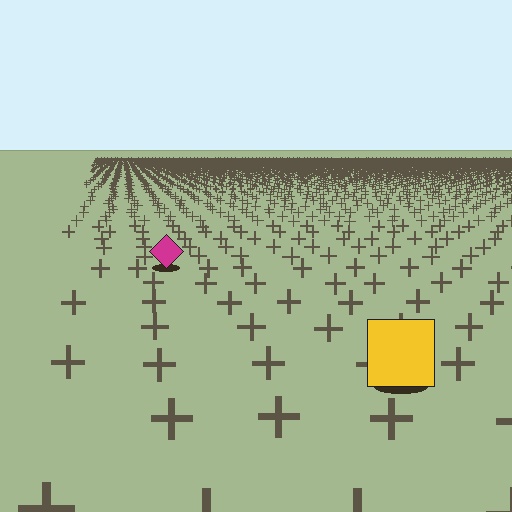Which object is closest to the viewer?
The yellow square is closest. The texture marks near it are larger and more spread out.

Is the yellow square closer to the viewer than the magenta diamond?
Yes. The yellow square is closer — you can tell from the texture gradient: the ground texture is coarser near it.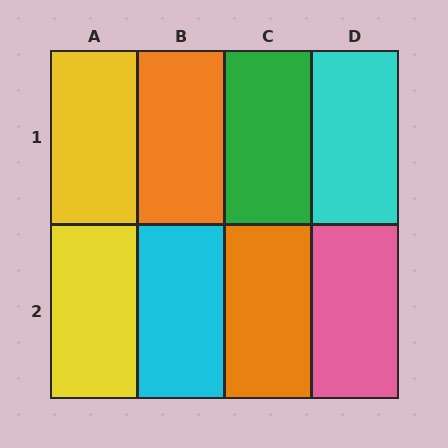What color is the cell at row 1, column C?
Green.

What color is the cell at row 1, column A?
Yellow.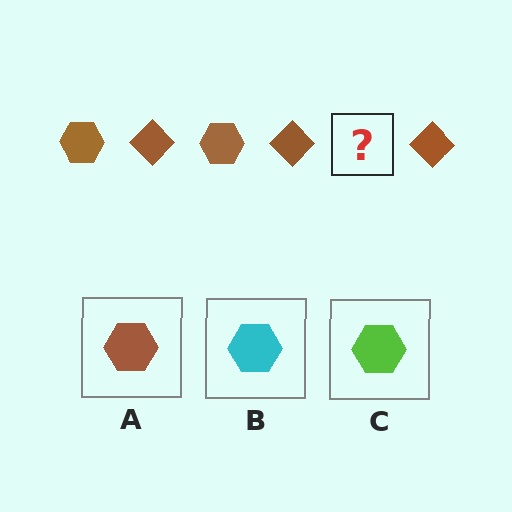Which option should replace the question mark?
Option A.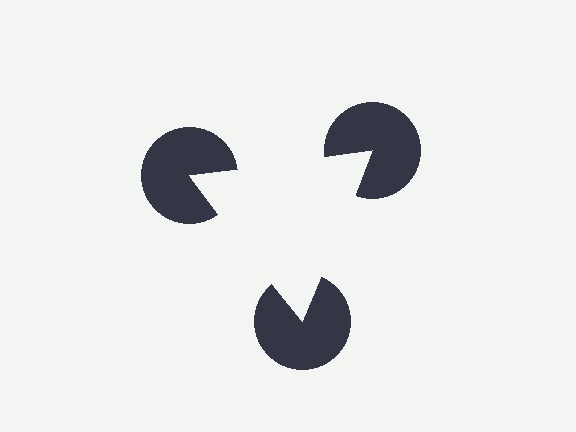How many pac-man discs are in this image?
There are 3 — one at each vertex of the illusory triangle.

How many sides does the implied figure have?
3 sides.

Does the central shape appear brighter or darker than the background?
It typically appears slightly brighter than the background, even though no actual brightness change is drawn.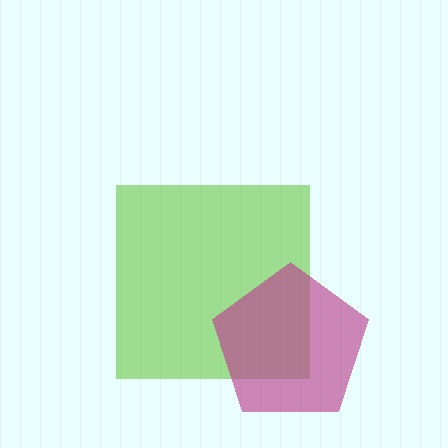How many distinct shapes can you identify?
There are 2 distinct shapes: a lime square, a magenta pentagon.